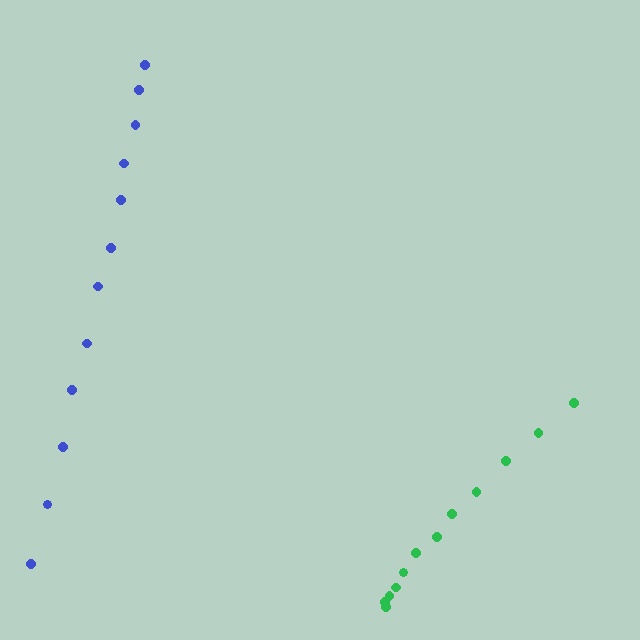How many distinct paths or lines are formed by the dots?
There are 2 distinct paths.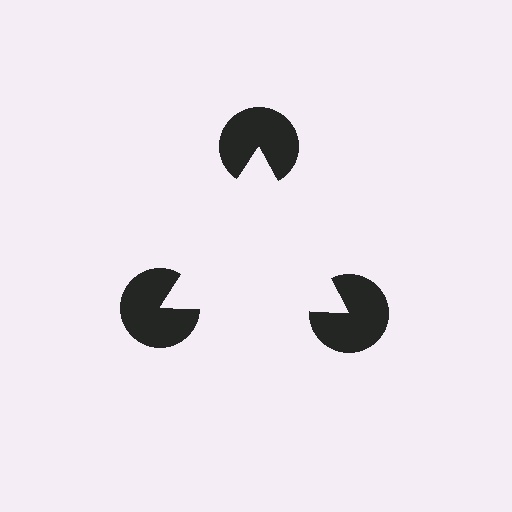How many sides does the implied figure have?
3 sides.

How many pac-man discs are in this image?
There are 3 — one at each vertex of the illusory triangle.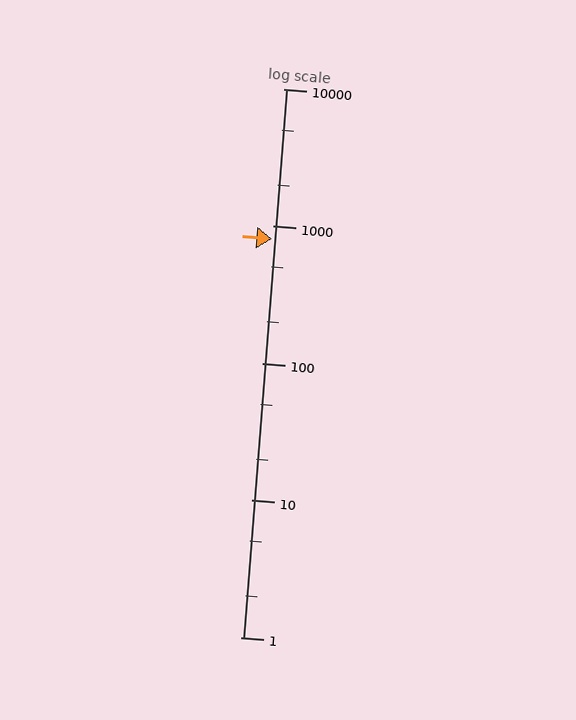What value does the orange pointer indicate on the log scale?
The pointer indicates approximately 810.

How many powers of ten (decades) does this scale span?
The scale spans 4 decades, from 1 to 10000.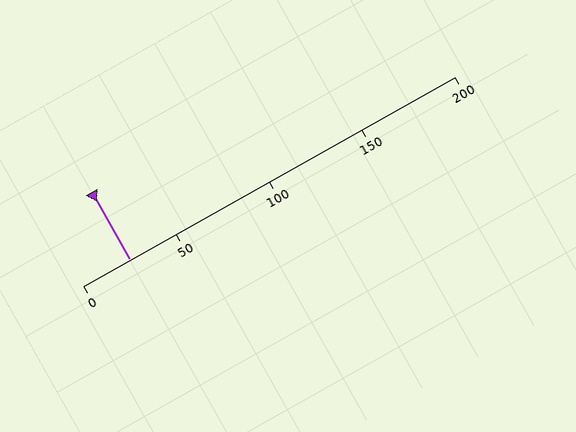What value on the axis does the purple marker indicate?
The marker indicates approximately 25.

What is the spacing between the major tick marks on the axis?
The major ticks are spaced 50 apart.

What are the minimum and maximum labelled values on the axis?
The axis runs from 0 to 200.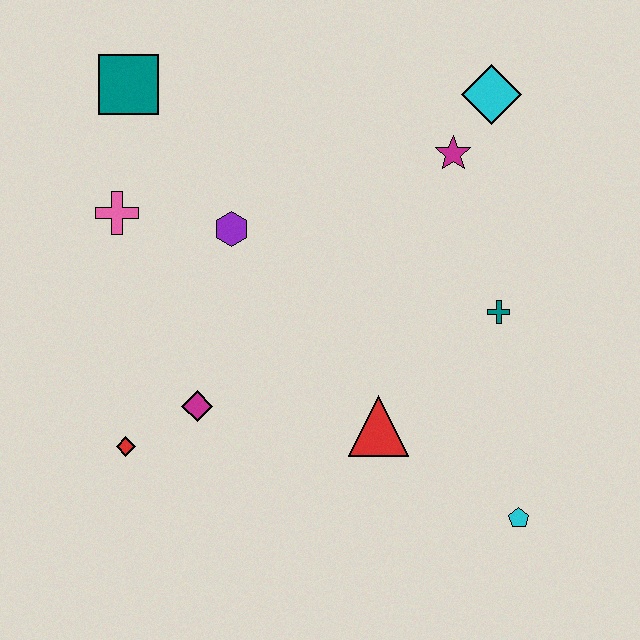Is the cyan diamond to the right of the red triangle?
Yes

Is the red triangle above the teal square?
No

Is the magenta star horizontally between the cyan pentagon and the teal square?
Yes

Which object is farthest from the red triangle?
The teal square is farthest from the red triangle.